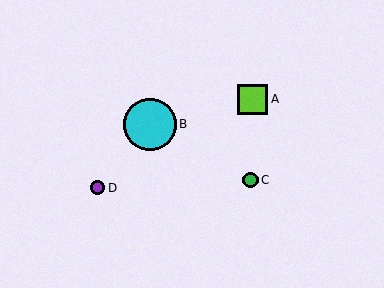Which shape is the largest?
The cyan circle (labeled B) is the largest.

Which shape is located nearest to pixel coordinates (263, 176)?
The green circle (labeled C) at (251, 180) is nearest to that location.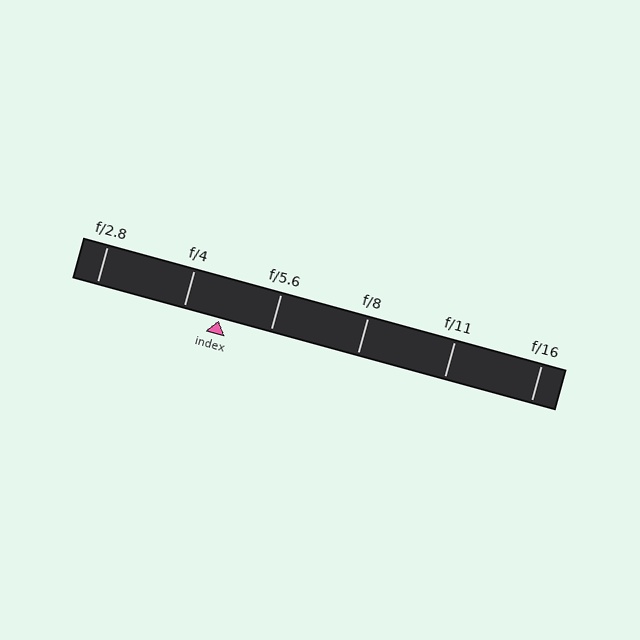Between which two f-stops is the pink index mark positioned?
The index mark is between f/4 and f/5.6.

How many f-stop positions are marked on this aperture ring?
There are 6 f-stop positions marked.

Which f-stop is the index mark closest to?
The index mark is closest to f/4.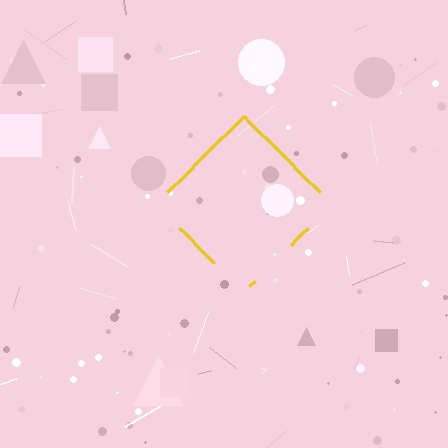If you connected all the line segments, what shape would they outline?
They would outline a diamond.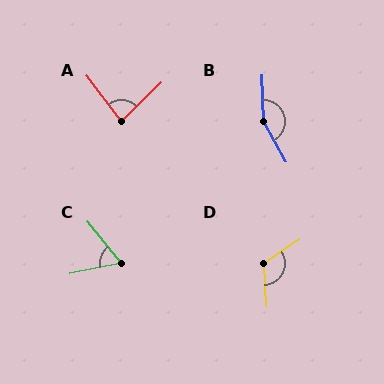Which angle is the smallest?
C, at approximately 63 degrees.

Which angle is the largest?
B, at approximately 154 degrees.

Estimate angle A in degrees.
Approximately 83 degrees.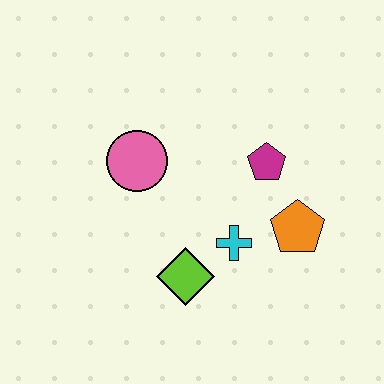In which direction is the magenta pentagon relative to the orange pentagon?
The magenta pentagon is above the orange pentagon.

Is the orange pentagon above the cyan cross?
Yes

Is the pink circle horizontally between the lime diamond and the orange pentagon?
No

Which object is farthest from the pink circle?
The orange pentagon is farthest from the pink circle.